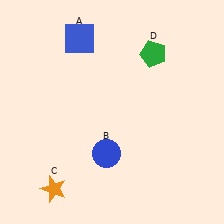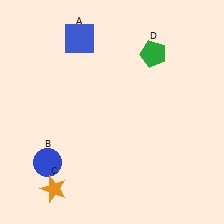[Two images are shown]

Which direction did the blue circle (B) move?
The blue circle (B) moved left.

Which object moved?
The blue circle (B) moved left.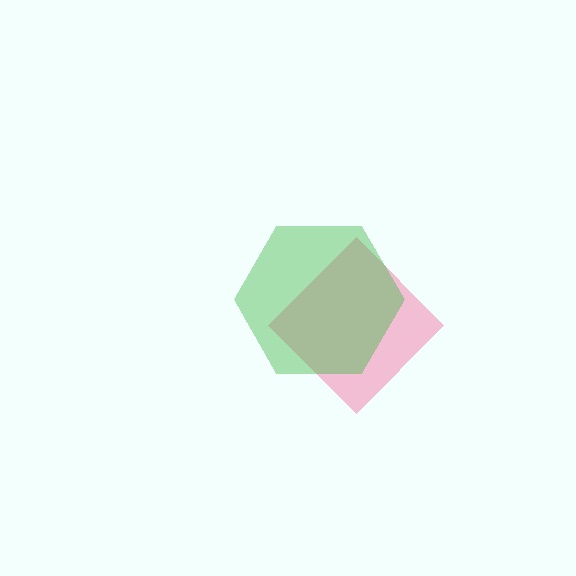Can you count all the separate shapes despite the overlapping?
Yes, there are 2 separate shapes.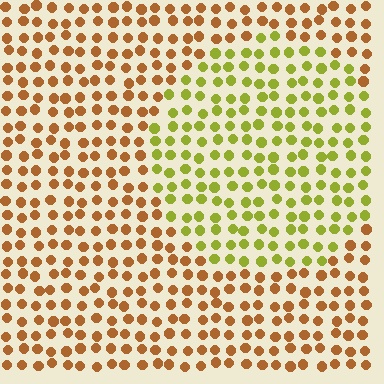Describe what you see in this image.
The image is filled with small brown elements in a uniform arrangement. A circle-shaped region is visible where the elements are tinted to a slightly different hue, forming a subtle color boundary.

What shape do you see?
I see a circle.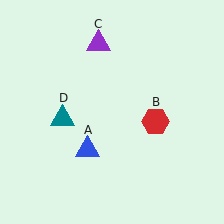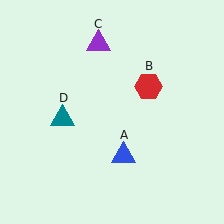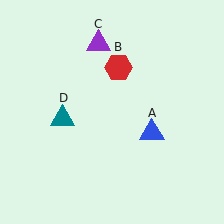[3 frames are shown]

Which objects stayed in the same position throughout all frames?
Purple triangle (object C) and teal triangle (object D) remained stationary.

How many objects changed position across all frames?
2 objects changed position: blue triangle (object A), red hexagon (object B).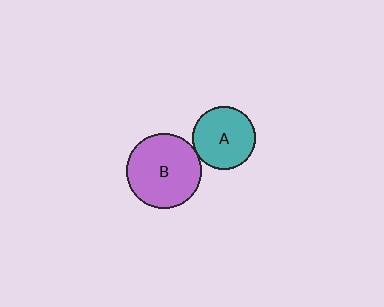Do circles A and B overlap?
Yes.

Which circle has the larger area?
Circle B (purple).